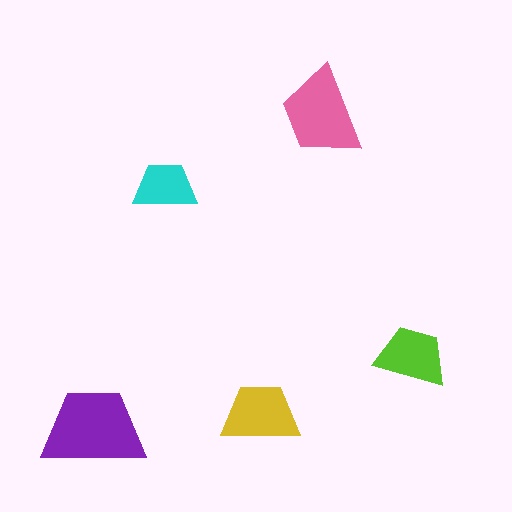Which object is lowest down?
The purple trapezoid is bottommost.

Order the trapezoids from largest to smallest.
the purple one, the pink one, the yellow one, the lime one, the cyan one.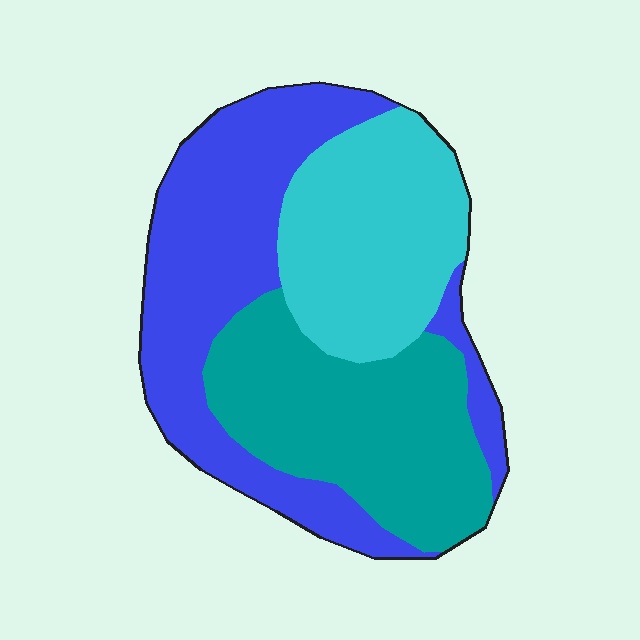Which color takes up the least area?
Cyan, at roughly 25%.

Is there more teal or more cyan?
Teal.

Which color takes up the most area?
Blue, at roughly 40%.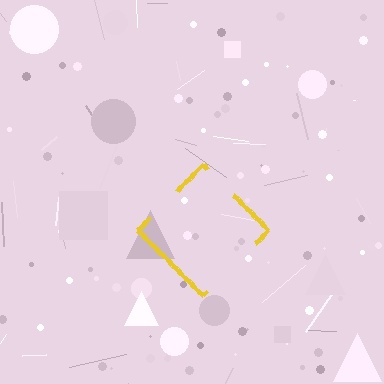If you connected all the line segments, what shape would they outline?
They would outline a diamond.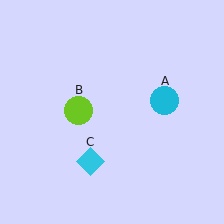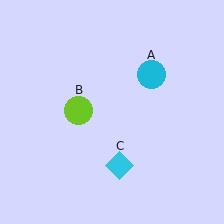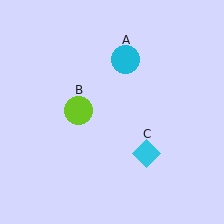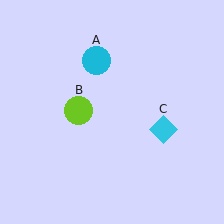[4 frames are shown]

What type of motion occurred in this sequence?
The cyan circle (object A), cyan diamond (object C) rotated counterclockwise around the center of the scene.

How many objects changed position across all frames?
2 objects changed position: cyan circle (object A), cyan diamond (object C).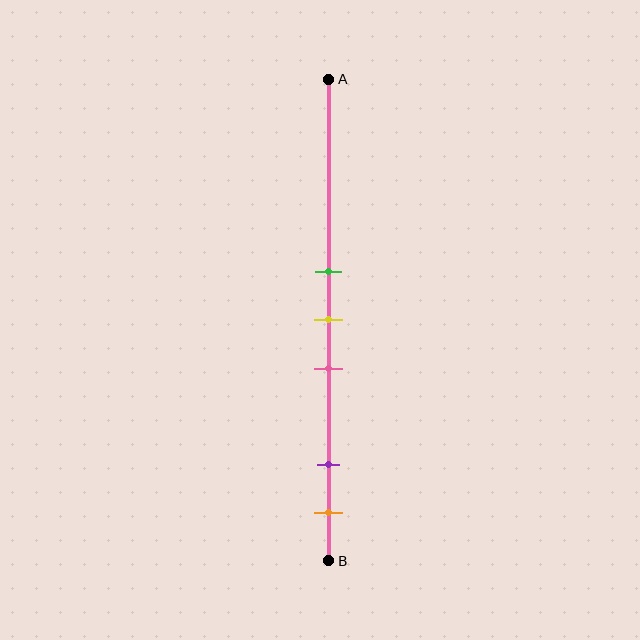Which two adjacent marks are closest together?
The green and yellow marks are the closest adjacent pair.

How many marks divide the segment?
There are 5 marks dividing the segment.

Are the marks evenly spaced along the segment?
No, the marks are not evenly spaced.